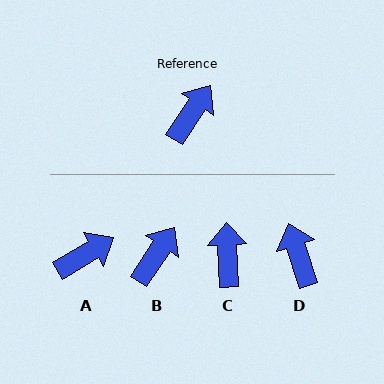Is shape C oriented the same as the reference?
No, it is off by about 36 degrees.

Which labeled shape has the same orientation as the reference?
B.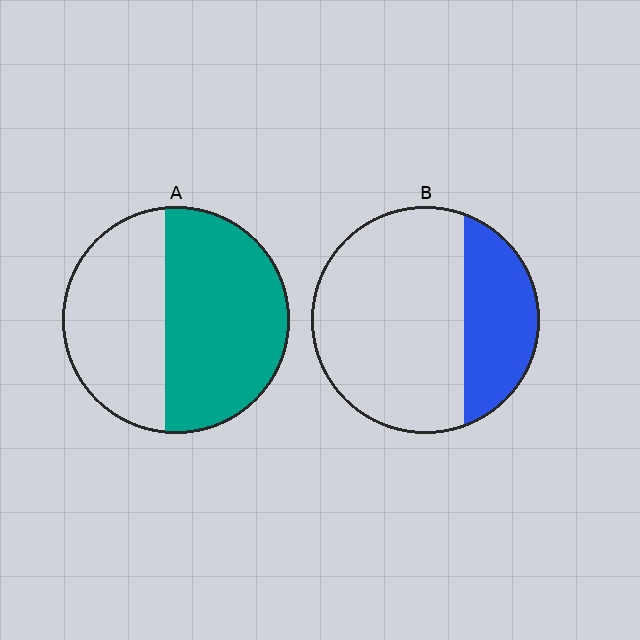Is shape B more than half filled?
No.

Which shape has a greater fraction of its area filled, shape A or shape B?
Shape A.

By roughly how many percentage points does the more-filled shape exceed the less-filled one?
By roughly 25 percentage points (A over B).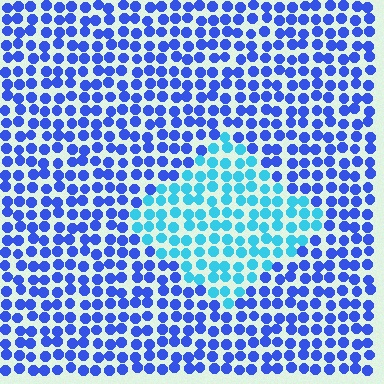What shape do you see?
I see a diamond.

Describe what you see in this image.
The image is filled with small blue elements in a uniform arrangement. A diamond-shaped region is visible where the elements are tinted to a slightly different hue, forming a subtle color boundary.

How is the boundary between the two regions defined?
The boundary is defined purely by a slight shift in hue (about 41 degrees). Spacing, size, and orientation are identical on both sides.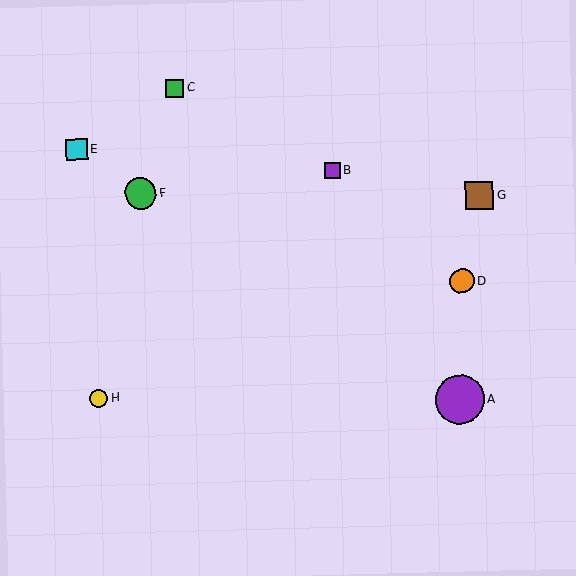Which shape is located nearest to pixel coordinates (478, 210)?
The brown square (labeled G) at (480, 195) is nearest to that location.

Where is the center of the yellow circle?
The center of the yellow circle is at (99, 398).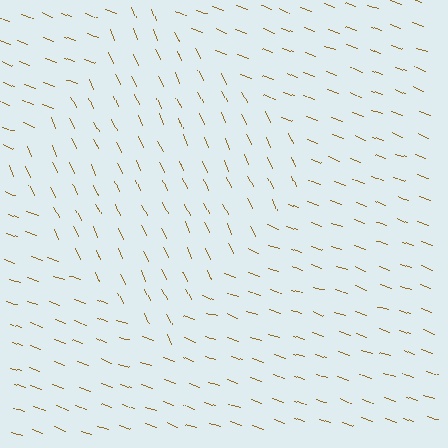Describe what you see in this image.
The image is filled with small brown line segments. A diamond region in the image has lines oriented differently from the surrounding lines, creating a visible texture boundary.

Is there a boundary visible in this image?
Yes, there is a texture boundary formed by a change in line orientation.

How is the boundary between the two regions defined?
The boundary is defined purely by a change in line orientation (approximately 45 degrees difference). All lines are the same color and thickness.